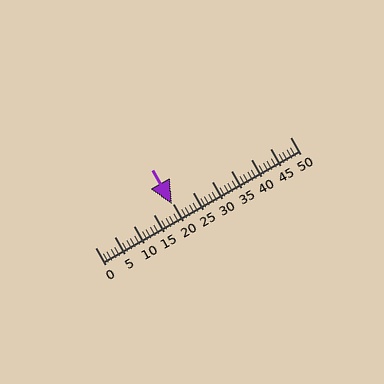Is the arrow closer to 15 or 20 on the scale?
The arrow is closer to 20.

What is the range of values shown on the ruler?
The ruler shows values from 0 to 50.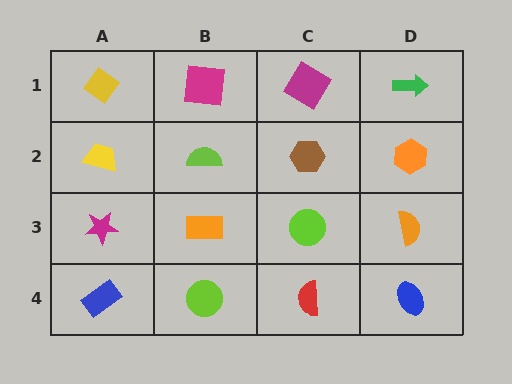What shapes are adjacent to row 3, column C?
A brown hexagon (row 2, column C), a red semicircle (row 4, column C), an orange rectangle (row 3, column B), an orange semicircle (row 3, column D).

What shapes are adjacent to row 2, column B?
A magenta square (row 1, column B), an orange rectangle (row 3, column B), a yellow trapezoid (row 2, column A), a brown hexagon (row 2, column C).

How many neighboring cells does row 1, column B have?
3.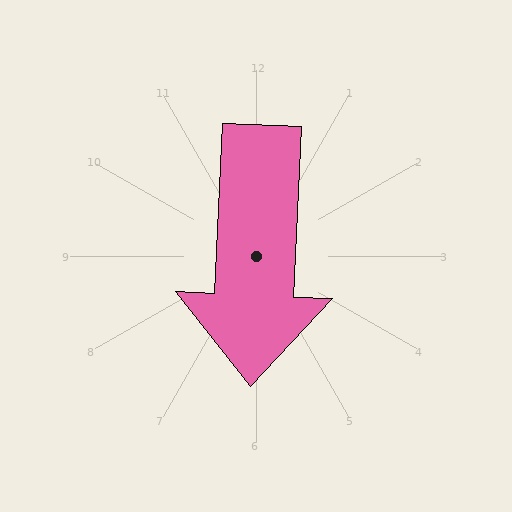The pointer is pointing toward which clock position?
Roughly 6 o'clock.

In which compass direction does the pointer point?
South.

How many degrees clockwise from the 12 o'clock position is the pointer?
Approximately 183 degrees.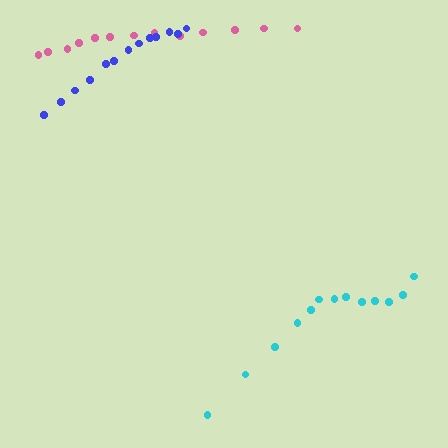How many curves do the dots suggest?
There are 3 distinct paths.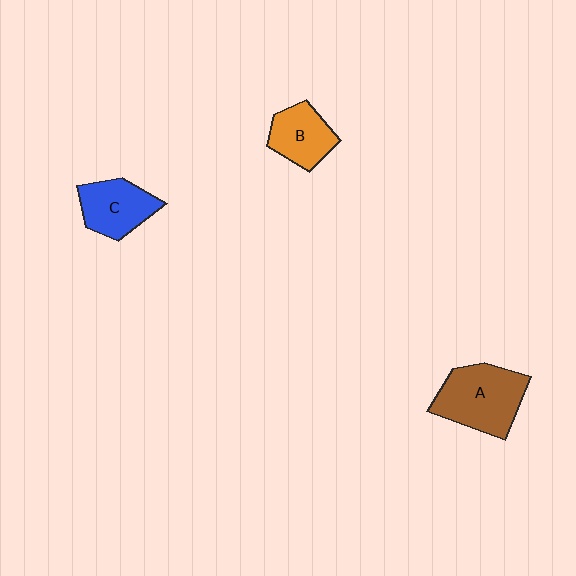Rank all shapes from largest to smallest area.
From largest to smallest: A (brown), C (blue), B (orange).